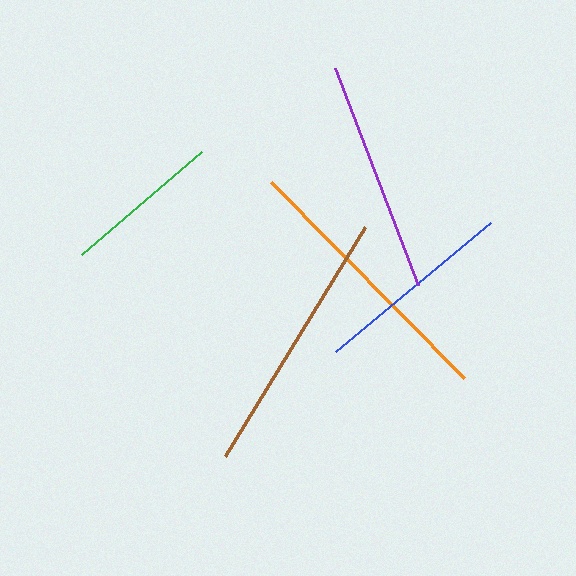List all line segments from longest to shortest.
From longest to shortest: orange, brown, purple, blue, green.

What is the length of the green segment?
The green segment is approximately 158 pixels long.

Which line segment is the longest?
The orange line is the longest at approximately 275 pixels.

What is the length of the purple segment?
The purple segment is approximately 233 pixels long.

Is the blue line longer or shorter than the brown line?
The brown line is longer than the blue line.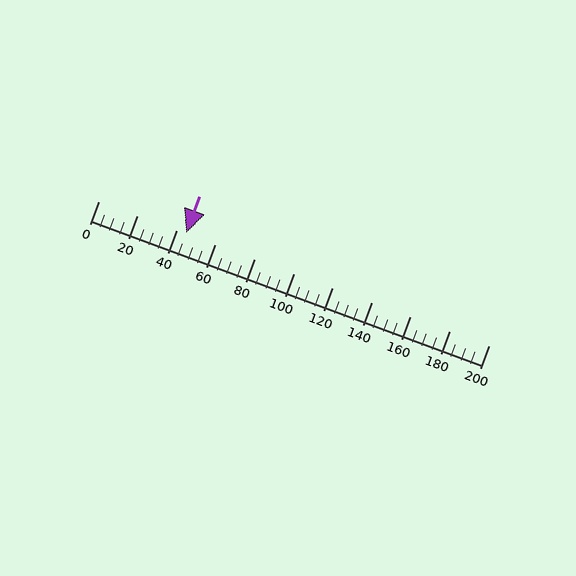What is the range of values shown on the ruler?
The ruler shows values from 0 to 200.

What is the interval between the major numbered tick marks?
The major tick marks are spaced 20 units apart.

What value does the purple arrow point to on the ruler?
The purple arrow points to approximately 45.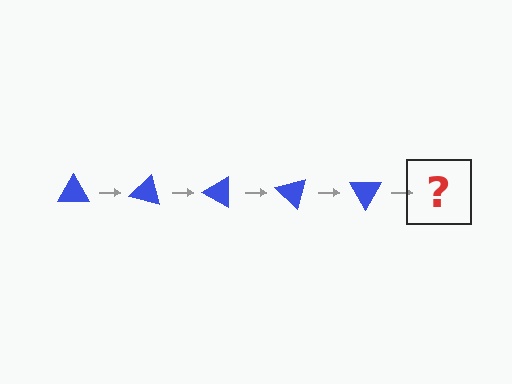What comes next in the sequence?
The next element should be a blue triangle rotated 75 degrees.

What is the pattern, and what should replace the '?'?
The pattern is that the triangle rotates 15 degrees each step. The '?' should be a blue triangle rotated 75 degrees.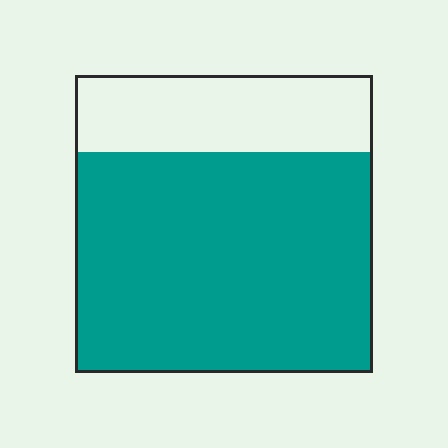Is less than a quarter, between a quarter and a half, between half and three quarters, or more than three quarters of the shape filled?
Between half and three quarters.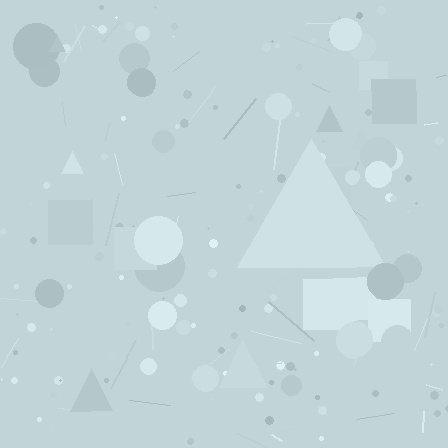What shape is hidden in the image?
A triangle is hidden in the image.